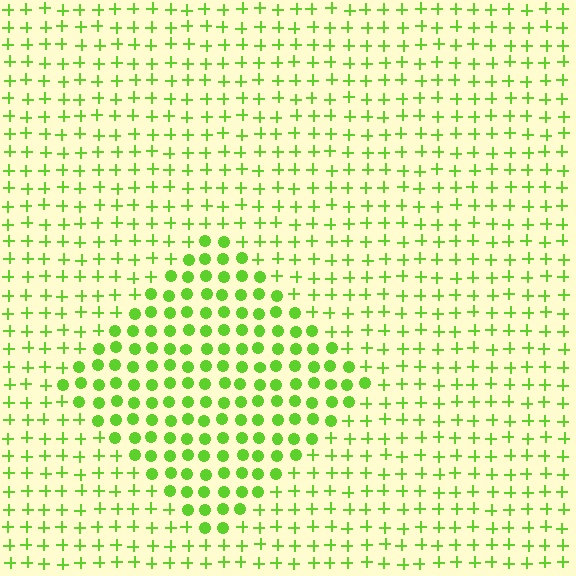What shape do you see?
I see a diamond.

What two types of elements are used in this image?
The image uses circles inside the diamond region and plus signs outside it.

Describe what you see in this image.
The image is filled with small lime elements arranged in a uniform grid. A diamond-shaped region contains circles, while the surrounding area contains plus signs. The boundary is defined purely by the change in element shape.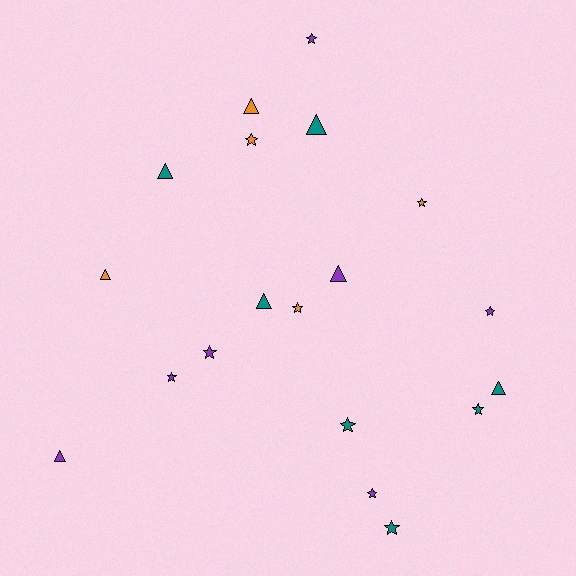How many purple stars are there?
There are 5 purple stars.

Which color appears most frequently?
Purple, with 7 objects.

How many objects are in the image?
There are 19 objects.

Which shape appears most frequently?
Star, with 11 objects.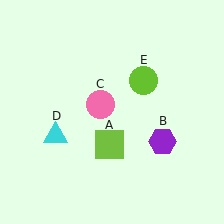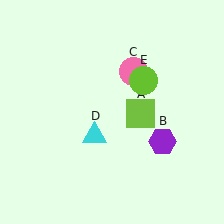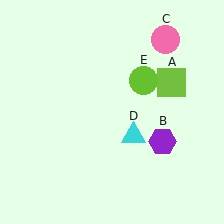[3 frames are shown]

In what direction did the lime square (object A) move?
The lime square (object A) moved up and to the right.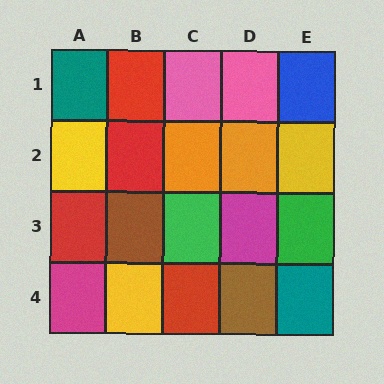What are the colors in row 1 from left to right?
Teal, red, pink, pink, blue.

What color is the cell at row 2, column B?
Red.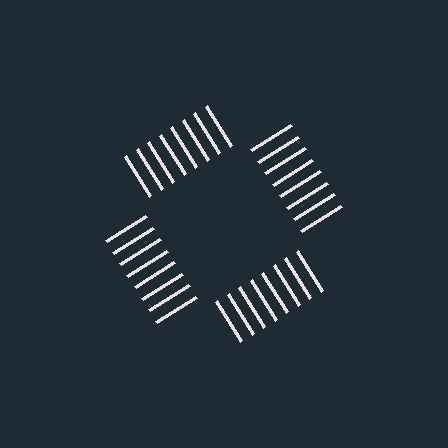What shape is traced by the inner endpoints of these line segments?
An illusory square — the line segments terminate on its edges but no continuous stroke is drawn.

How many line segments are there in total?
32 — 8 along each of the 4 edges.